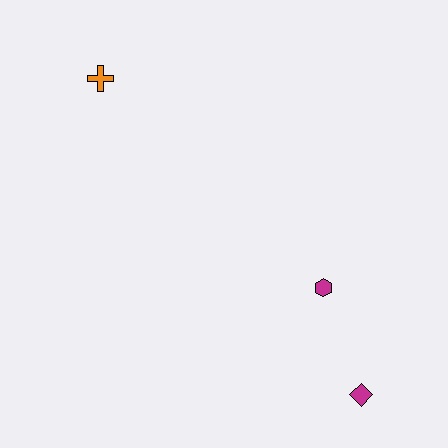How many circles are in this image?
There are no circles.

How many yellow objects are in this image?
There are no yellow objects.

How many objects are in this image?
There are 3 objects.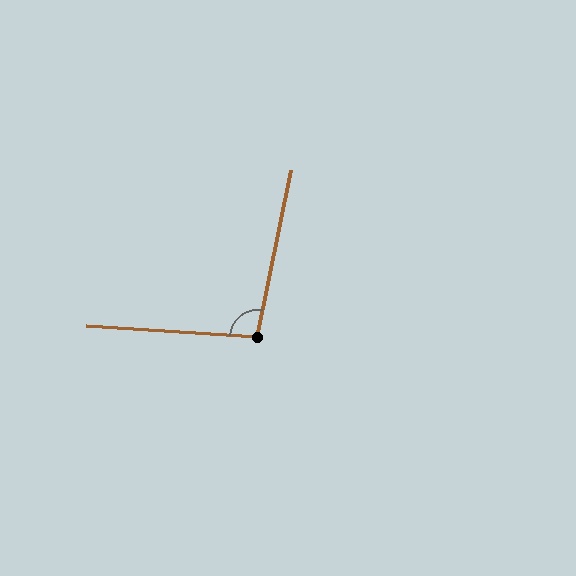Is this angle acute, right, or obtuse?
It is obtuse.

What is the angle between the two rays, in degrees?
Approximately 98 degrees.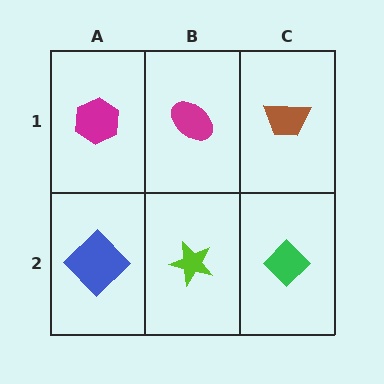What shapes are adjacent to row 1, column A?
A blue diamond (row 2, column A), a magenta ellipse (row 1, column B).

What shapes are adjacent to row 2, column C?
A brown trapezoid (row 1, column C), a lime star (row 2, column B).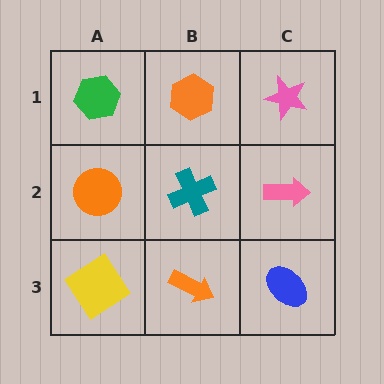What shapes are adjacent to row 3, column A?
An orange circle (row 2, column A), an orange arrow (row 3, column B).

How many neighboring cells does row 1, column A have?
2.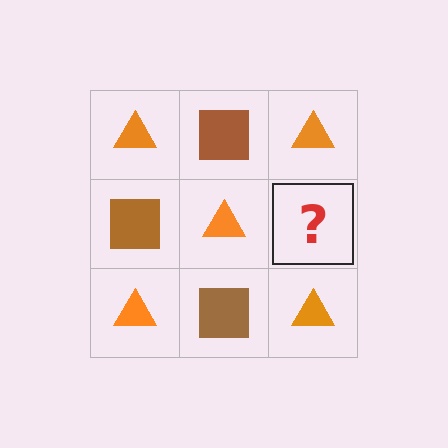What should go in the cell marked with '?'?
The missing cell should contain a brown square.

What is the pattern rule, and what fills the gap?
The rule is that it alternates orange triangle and brown square in a checkerboard pattern. The gap should be filled with a brown square.